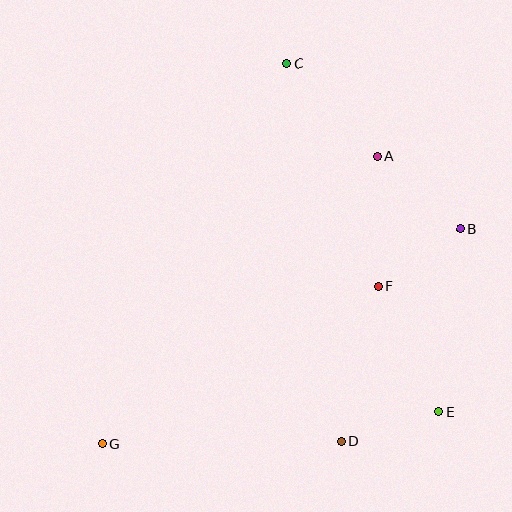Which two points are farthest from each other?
Points C and G are farthest from each other.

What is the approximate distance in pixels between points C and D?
The distance between C and D is approximately 382 pixels.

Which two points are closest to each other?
Points B and F are closest to each other.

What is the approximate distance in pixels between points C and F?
The distance between C and F is approximately 241 pixels.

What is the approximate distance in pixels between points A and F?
The distance between A and F is approximately 130 pixels.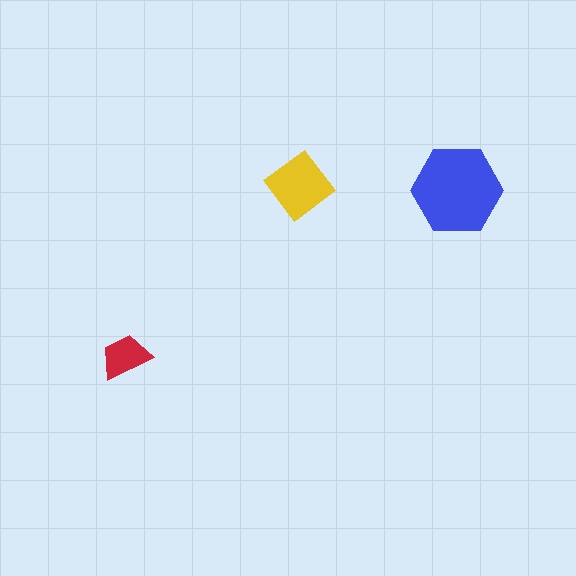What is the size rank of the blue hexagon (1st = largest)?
1st.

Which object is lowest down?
The red trapezoid is bottommost.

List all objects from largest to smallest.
The blue hexagon, the yellow diamond, the red trapezoid.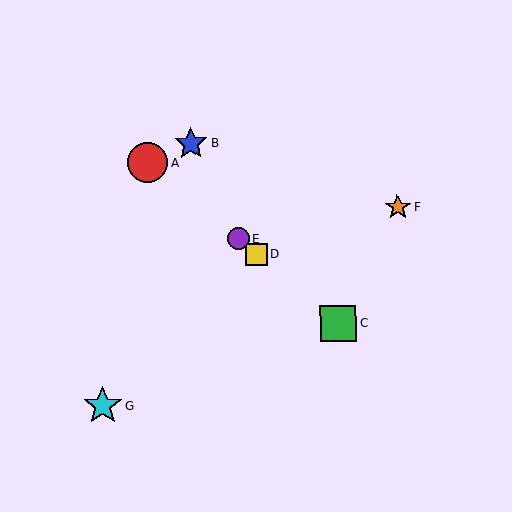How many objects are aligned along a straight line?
4 objects (A, C, D, E) are aligned along a straight line.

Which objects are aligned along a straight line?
Objects A, C, D, E are aligned along a straight line.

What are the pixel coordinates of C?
Object C is at (338, 323).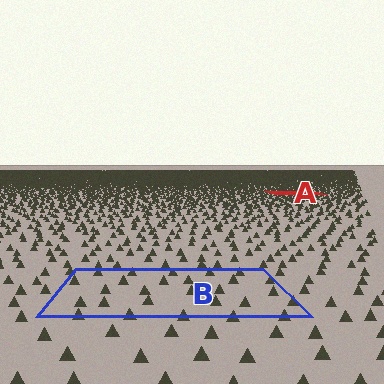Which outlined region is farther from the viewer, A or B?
Region A is farther from the viewer — the texture elements inside it appear smaller and more densely packed.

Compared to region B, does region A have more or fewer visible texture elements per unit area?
Region A has more texture elements per unit area — they are packed more densely because it is farther away.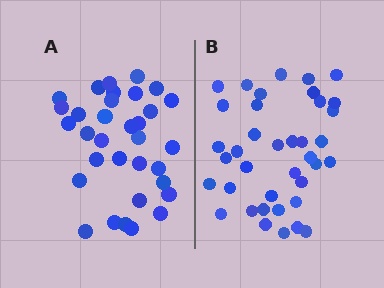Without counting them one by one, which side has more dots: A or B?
Region B (the right region) has more dots.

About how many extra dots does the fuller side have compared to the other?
Region B has about 5 more dots than region A.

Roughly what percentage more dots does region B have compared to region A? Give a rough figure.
About 15% more.